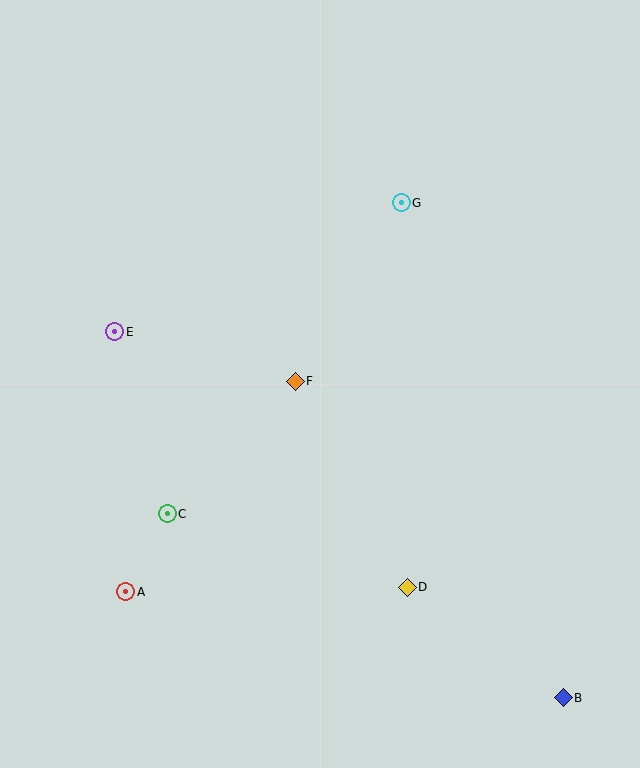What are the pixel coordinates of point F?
Point F is at (295, 381).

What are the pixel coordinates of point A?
Point A is at (126, 592).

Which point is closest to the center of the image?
Point F at (295, 381) is closest to the center.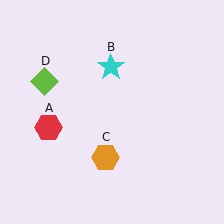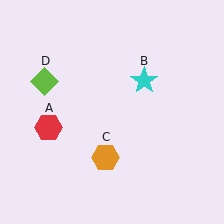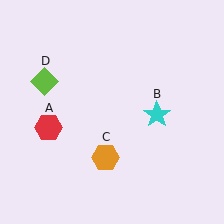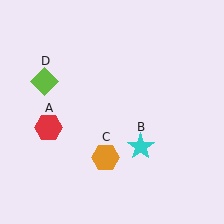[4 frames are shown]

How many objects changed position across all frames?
1 object changed position: cyan star (object B).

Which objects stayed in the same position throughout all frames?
Red hexagon (object A) and orange hexagon (object C) and lime diamond (object D) remained stationary.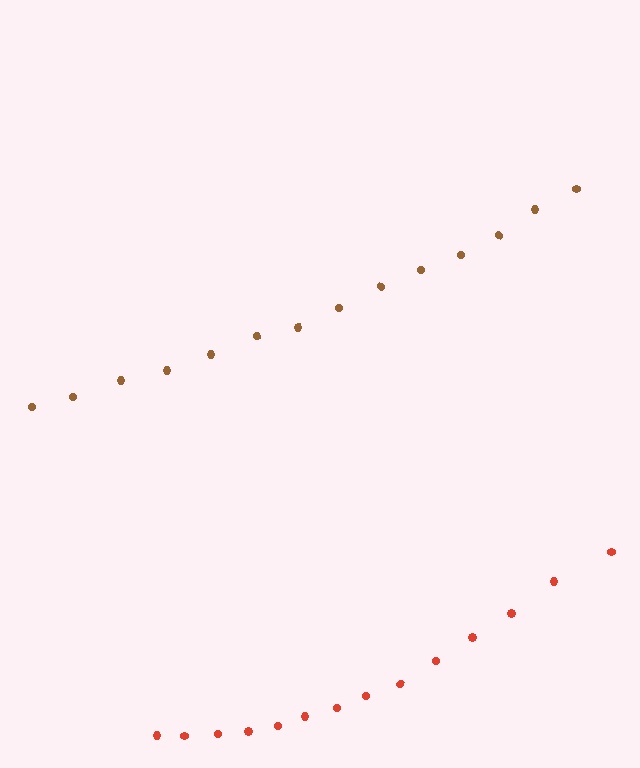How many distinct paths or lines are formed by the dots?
There are 2 distinct paths.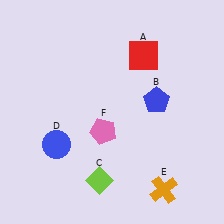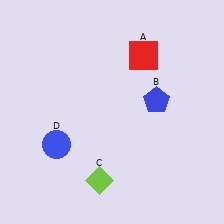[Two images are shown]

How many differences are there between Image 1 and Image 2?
There are 2 differences between the two images.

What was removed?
The orange cross (E), the pink pentagon (F) were removed in Image 2.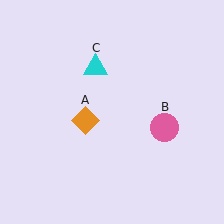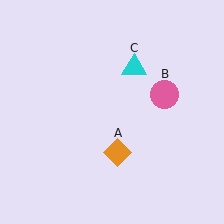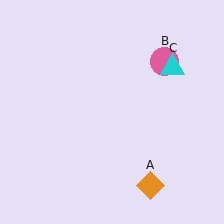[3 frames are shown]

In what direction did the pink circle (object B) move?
The pink circle (object B) moved up.